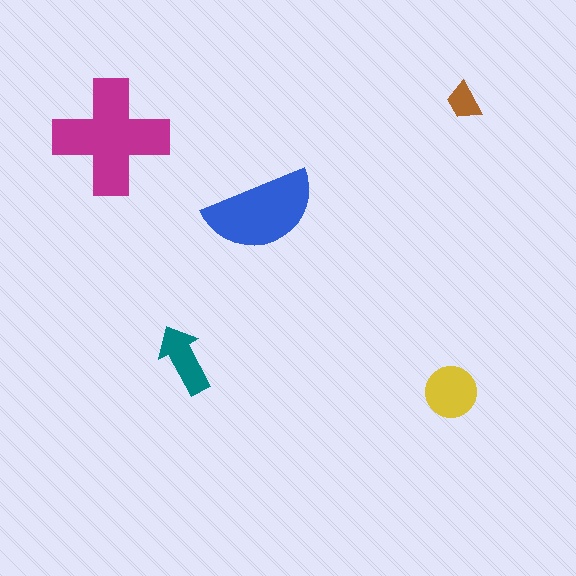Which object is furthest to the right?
The brown trapezoid is rightmost.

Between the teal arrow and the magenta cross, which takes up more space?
The magenta cross.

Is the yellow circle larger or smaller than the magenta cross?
Smaller.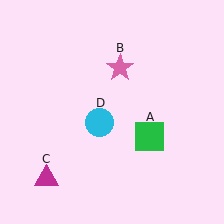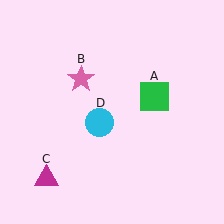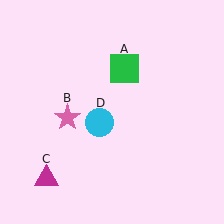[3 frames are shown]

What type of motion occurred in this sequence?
The green square (object A), pink star (object B) rotated counterclockwise around the center of the scene.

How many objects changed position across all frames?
2 objects changed position: green square (object A), pink star (object B).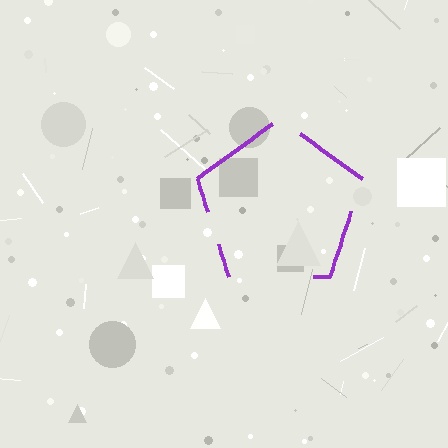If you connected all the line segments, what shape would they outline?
They would outline a pentagon.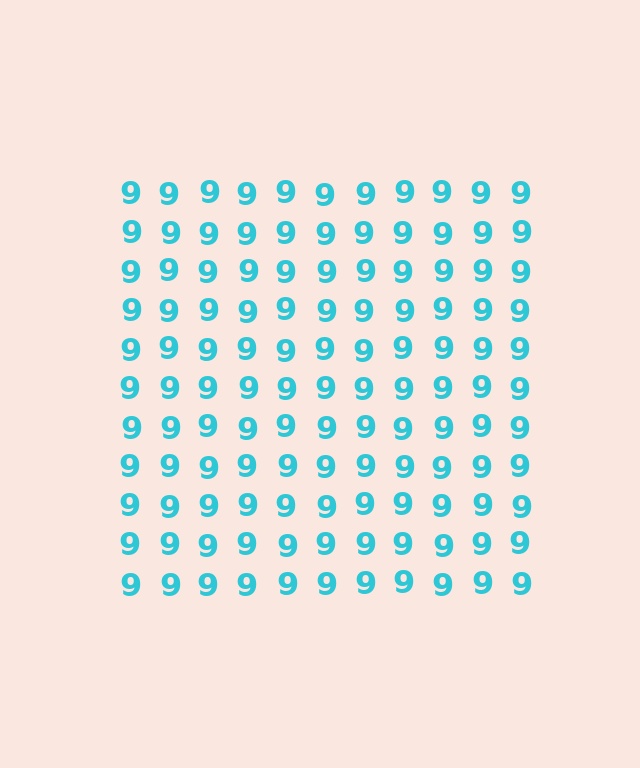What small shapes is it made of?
It is made of small digit 9's.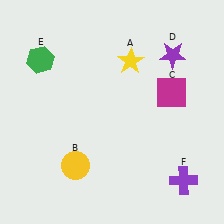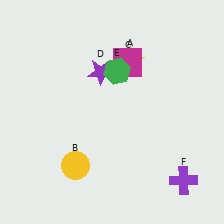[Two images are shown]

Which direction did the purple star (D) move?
The purple star (D) moved left.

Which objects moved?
The objects that moved are: the magenta square (C), the purple star (D), the green hexagon (E).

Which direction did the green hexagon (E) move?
The green hexagon (E) moved right.